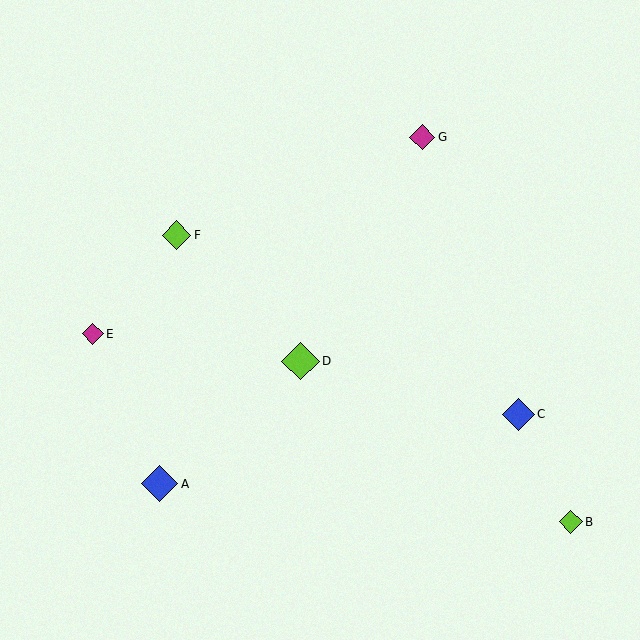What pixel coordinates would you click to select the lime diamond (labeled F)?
Click at (176, 235) to select the lime diamond F.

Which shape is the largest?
The lime diamond (labeled D) is the largest.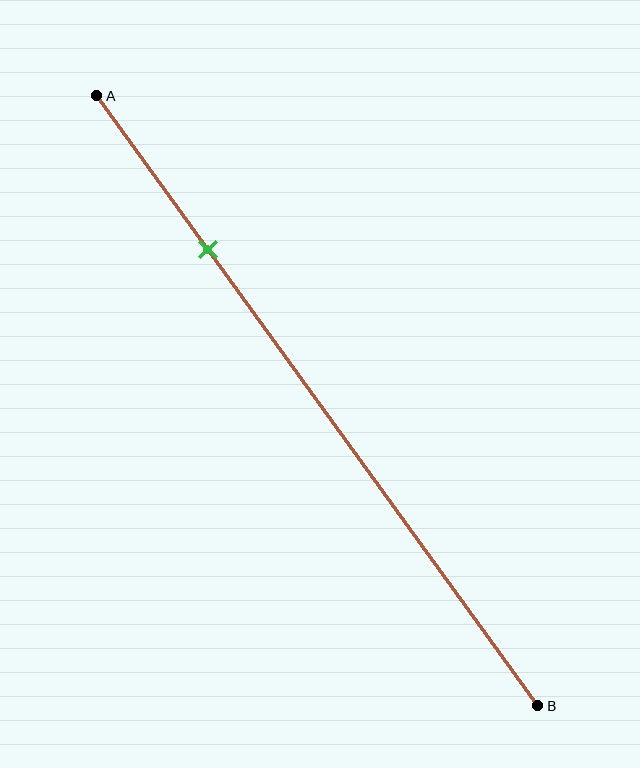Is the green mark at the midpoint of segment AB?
No, the mark is at about 25% from A, not at the 50% midpoint.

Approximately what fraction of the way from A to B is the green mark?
The green mark is approximately 25% of the way from A to B.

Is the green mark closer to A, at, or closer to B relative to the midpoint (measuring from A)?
The green mark is closer to point A than the midpoint of segment AB.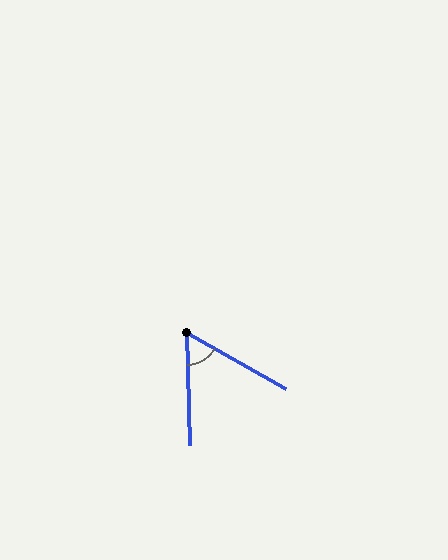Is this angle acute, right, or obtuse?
It is acute.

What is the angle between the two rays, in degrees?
Approximately 59 degrees.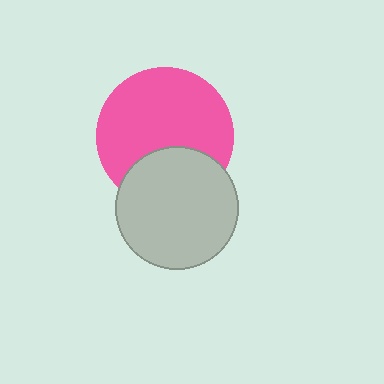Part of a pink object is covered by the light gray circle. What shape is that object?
It is a circle.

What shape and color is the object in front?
The object in front is a light gray circle.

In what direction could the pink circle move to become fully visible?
The pink circle could move up. That would shift it out from behind the light gray circle entirely.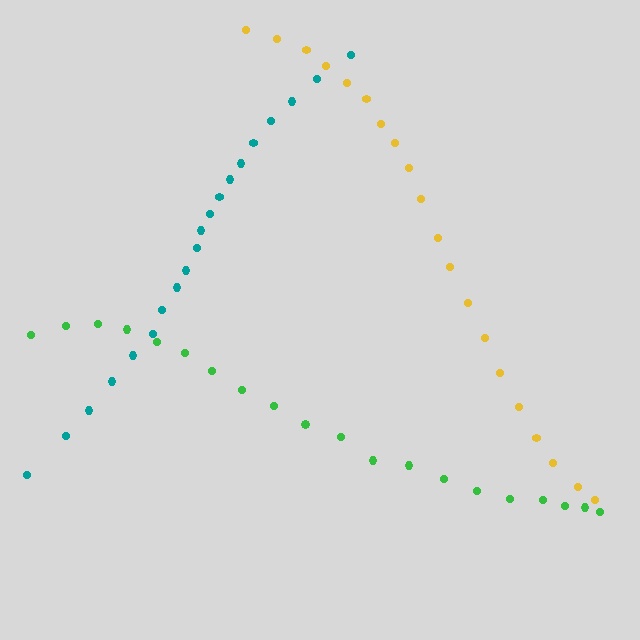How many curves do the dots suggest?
There are 3 distinct paths.